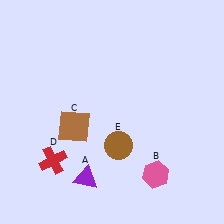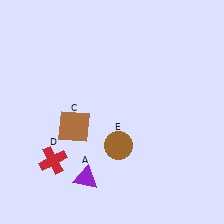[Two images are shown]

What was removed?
The pink hexagon (B) was removed in Image 2.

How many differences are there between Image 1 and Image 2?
There is 1 difference between the two images.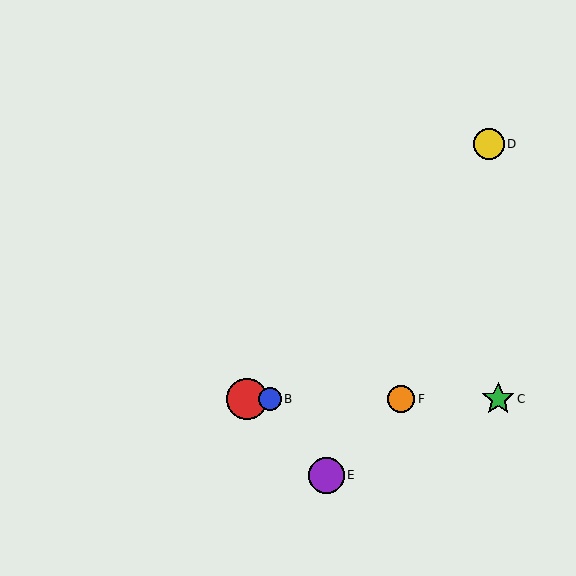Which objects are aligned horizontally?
Objects A, B, C, F are aligned horizontally.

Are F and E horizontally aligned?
No, F is at y≈399 and E is at y≈475.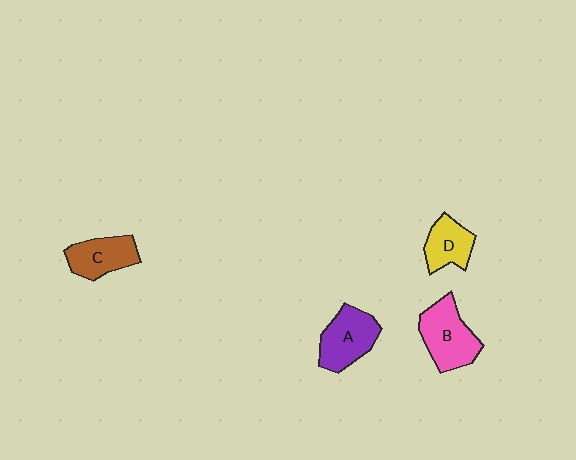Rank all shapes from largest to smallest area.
From largest to smallest: B (pink), A (purple), C (brown), D (yellow).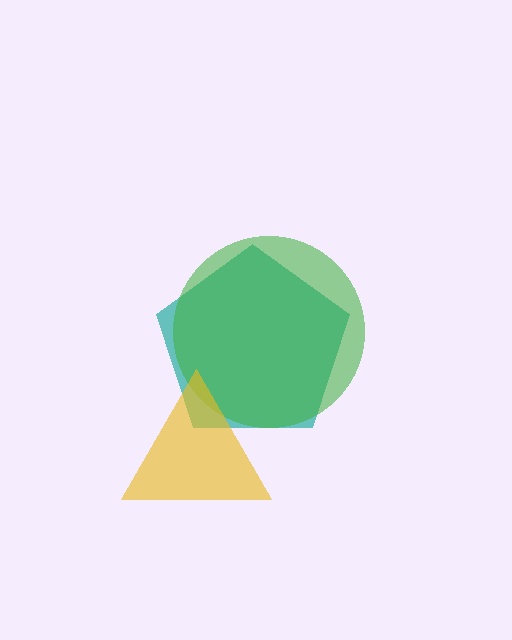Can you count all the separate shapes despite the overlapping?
Yes, there are 3 separate shapes.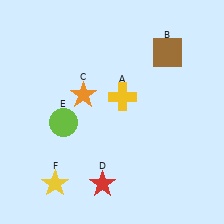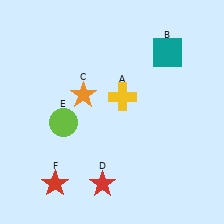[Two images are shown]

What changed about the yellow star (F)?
In Image 1, F is yellow. In Image 2, it changed to red.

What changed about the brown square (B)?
In Image 1, B is brown. In Image 2, it changed to teal.